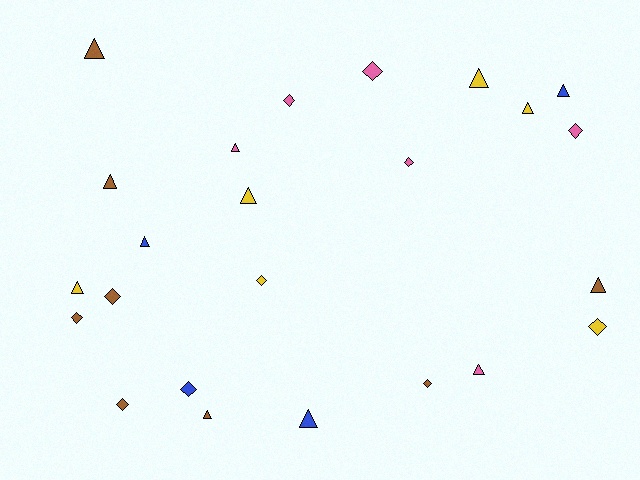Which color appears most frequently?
Brown, with 8 objects.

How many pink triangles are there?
There are 2 pink triangles.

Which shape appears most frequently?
Triangle, with 13 objects.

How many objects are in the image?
There are 24 objects.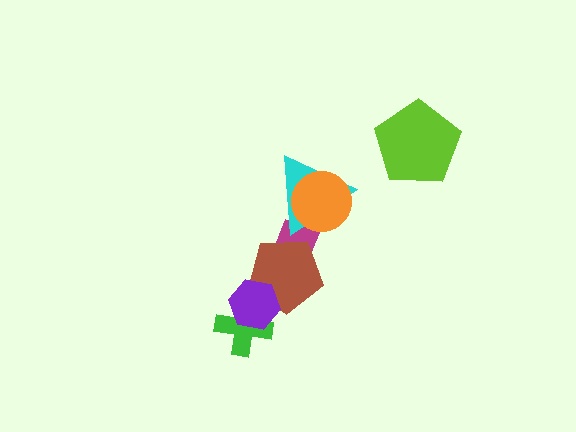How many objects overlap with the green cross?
1 object overlaps with the green cross.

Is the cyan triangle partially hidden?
Yes, it is partially covered by another shape.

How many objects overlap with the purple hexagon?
2 objects overlap with the purple hexagon.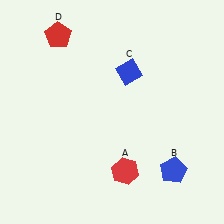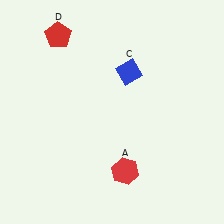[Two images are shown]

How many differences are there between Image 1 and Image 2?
There is 1 difference between the two images.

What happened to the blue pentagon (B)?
The blue pentagon (B) was removed in Image 2. It was in the bottom-right area of Image 1.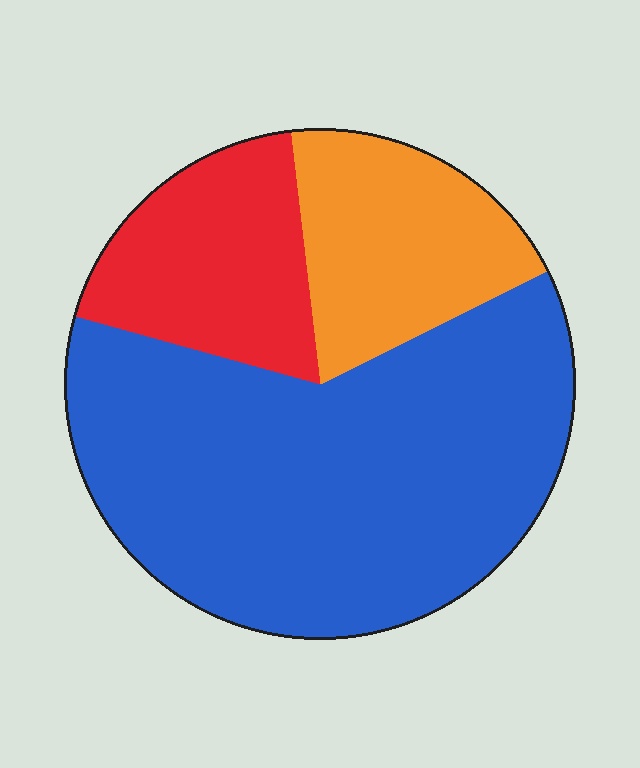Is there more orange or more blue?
Blue.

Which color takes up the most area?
Blue, at roughly 60%.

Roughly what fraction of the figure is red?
Red takes up about one fifth (1/5) of the figure.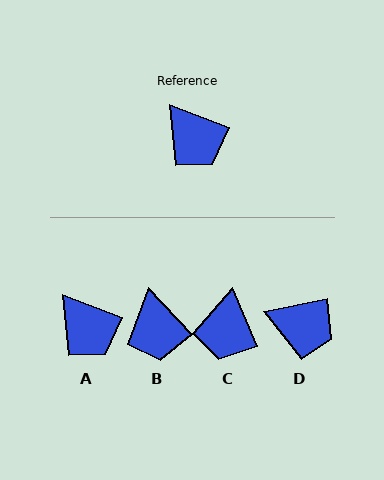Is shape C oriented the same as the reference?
No, it is off by about 47 degrees.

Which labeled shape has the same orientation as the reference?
A.